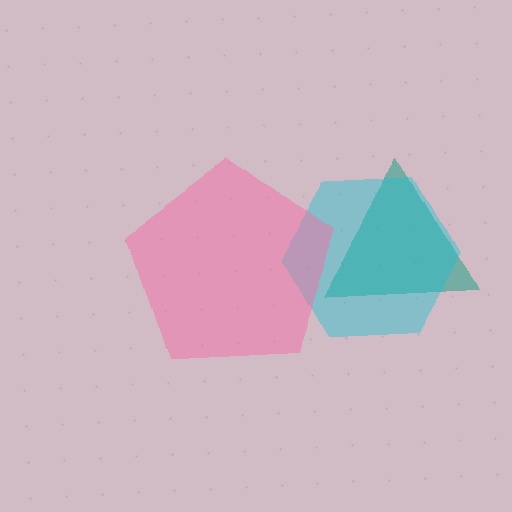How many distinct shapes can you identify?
There are 3 distinct shapes: a teal triangle, a cyan hexagon, a pink pentagon.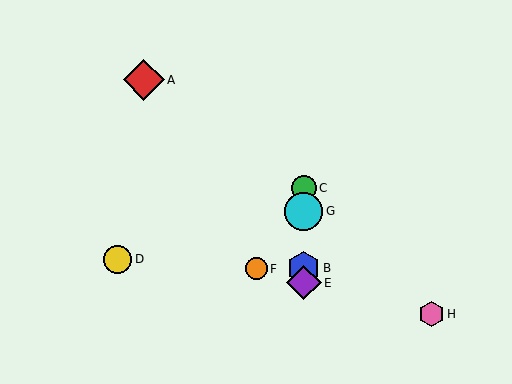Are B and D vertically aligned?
No, B is at x≈304 and D is at x≈118.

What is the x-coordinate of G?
Object G is at x≈304.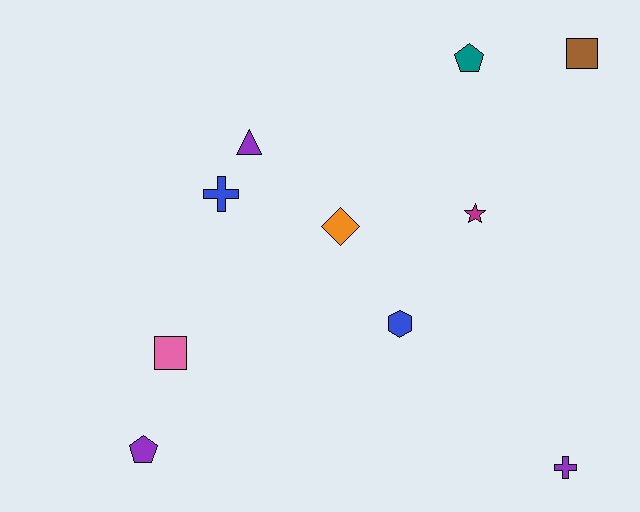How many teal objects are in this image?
There is 1 teal object.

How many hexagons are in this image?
There is 1 hexagon.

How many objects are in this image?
There are 10 objects.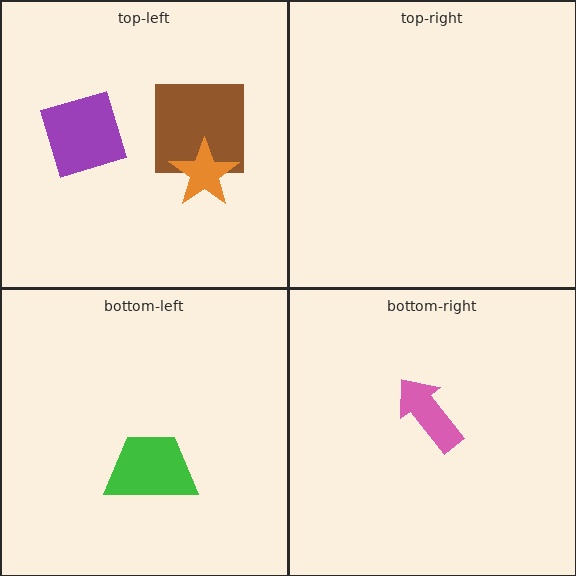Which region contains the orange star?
The top-left region.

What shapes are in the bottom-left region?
The green trapezoid.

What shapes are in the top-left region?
The brown square, the purple diamond, the orange star.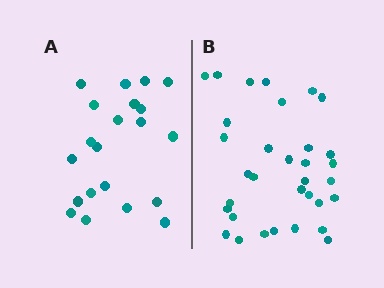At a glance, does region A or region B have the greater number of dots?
Region B (the right region) has more dots.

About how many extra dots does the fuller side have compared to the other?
Region B has roughly 12 or so more dots than region A.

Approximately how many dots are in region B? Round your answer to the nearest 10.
About 30 dots. (The exact count is 33, which rounds to 30.)